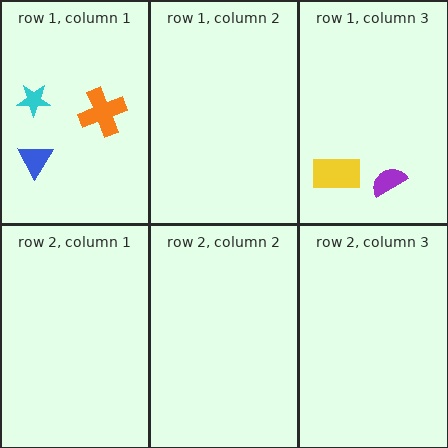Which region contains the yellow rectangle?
The row 1, column 3 region.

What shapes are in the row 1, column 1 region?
The orange cross, the blue triangle, the cyan star.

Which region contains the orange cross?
The row 1, column 1 region.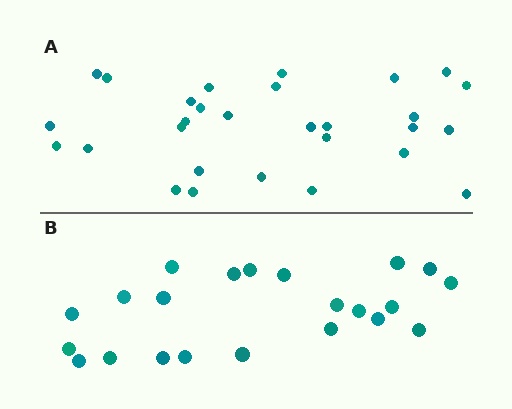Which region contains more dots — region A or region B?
Region A (the top region) has more dots.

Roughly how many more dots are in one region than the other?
Region A has roughly 8 or so more dots than region B.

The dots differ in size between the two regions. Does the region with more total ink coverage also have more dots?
No. Region B has more total ink coverage because its dots are larger, but region A actually contains more individual dots. Total area can be misleading — the number of items is what matters here.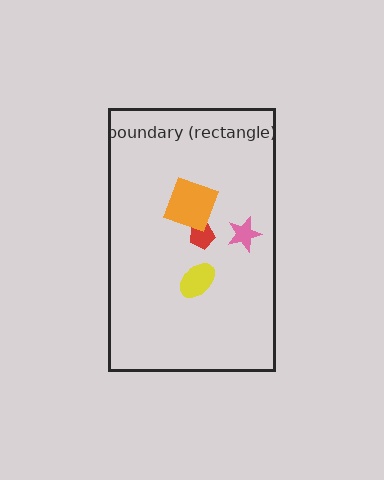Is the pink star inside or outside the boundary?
Inside.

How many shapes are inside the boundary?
4 inside, 0 outside.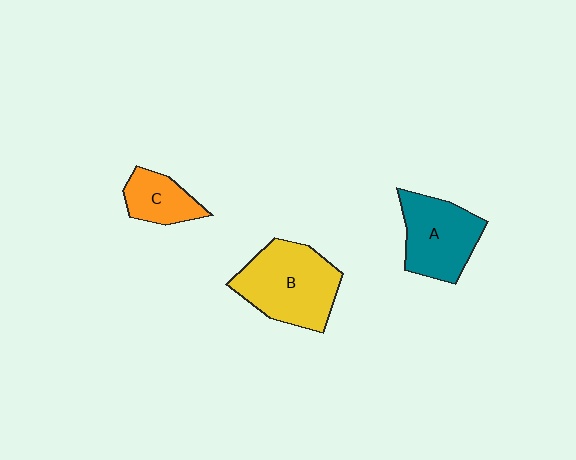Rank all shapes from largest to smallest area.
From largest to smallest: B (yellow), A (teal), C (orange).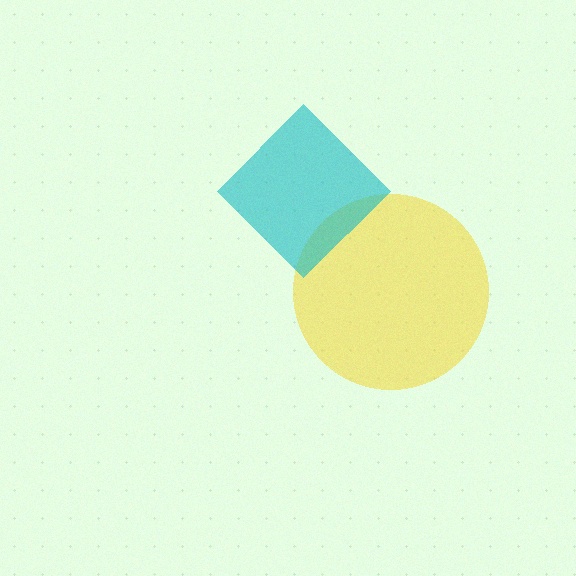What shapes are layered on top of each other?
The layered shapes are: a yellow circle, a cyan diamond.